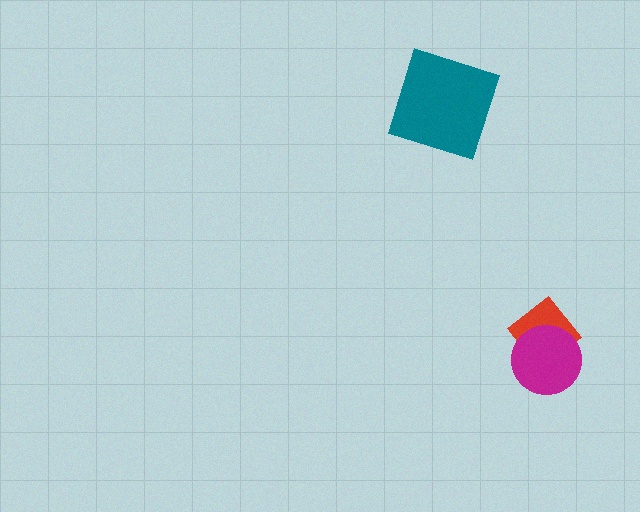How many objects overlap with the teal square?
0 objects overlap with the teal square.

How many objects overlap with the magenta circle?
1 object overlaps with the magenta circle.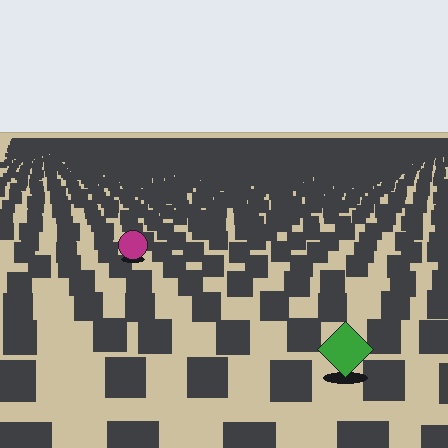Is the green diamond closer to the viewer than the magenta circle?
Yes. The green diamond is closer — you can tell from the texture gradient: the ground texture is coarser near it.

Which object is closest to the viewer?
The green diamond is closest. The texture marks near it are larger and more spread out.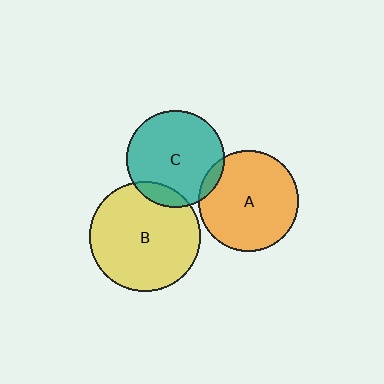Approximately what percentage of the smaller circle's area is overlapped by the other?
Approximately 5%.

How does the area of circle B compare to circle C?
Approximately 1.3 times.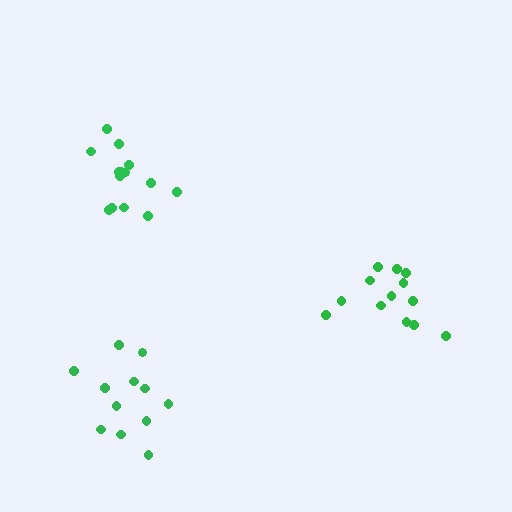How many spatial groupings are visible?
There are 3 spatial groupings.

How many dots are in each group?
Group 1: 14 dots, Group 2: 12 dots, Group 3: 13 dots (39 total).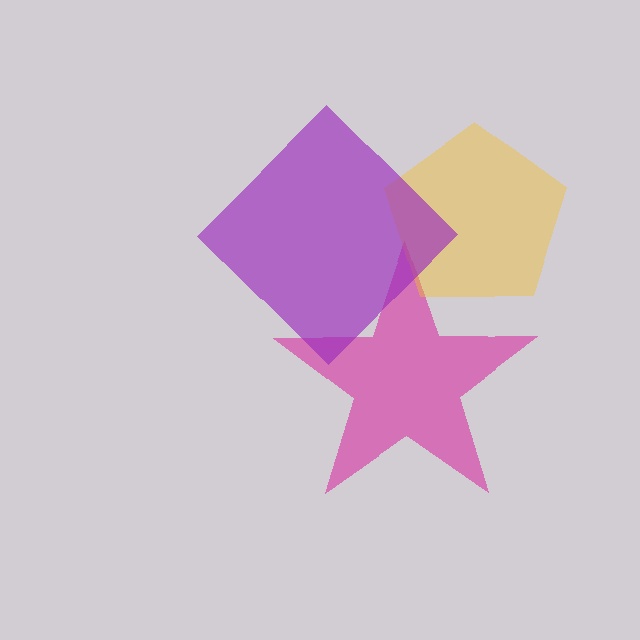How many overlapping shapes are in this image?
There are 3 overlapping shapes in the image.